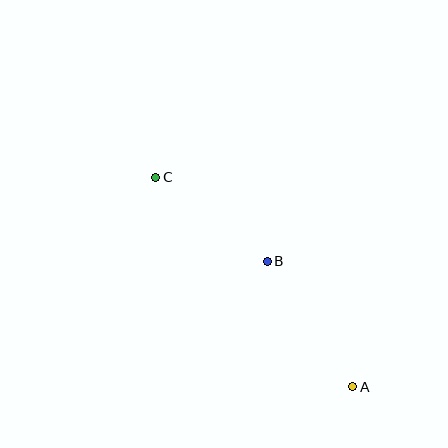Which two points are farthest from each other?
Points A and C are farthest from each other.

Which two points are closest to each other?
Points B and C are closest to each other.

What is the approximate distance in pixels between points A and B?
The distance between A and B is approximately 152 pixels.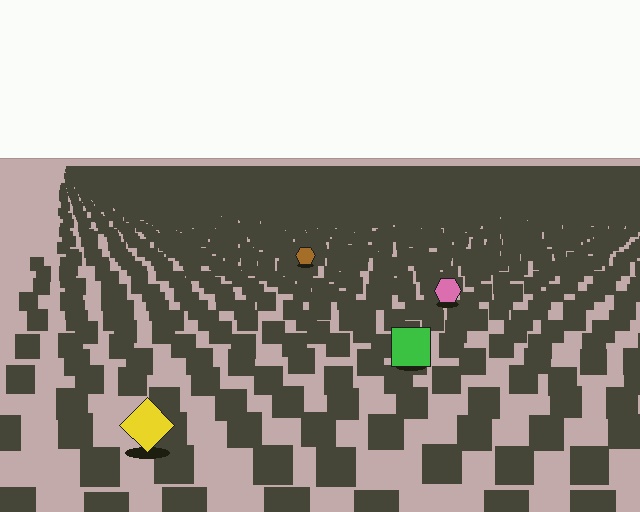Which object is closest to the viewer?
The yellow diamond is closest. The texture marks near it are larger and more spread out.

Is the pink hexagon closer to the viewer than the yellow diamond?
No. The yellow diamond is closer — you can tell from the texture gradient: the ground texture is coarser near it.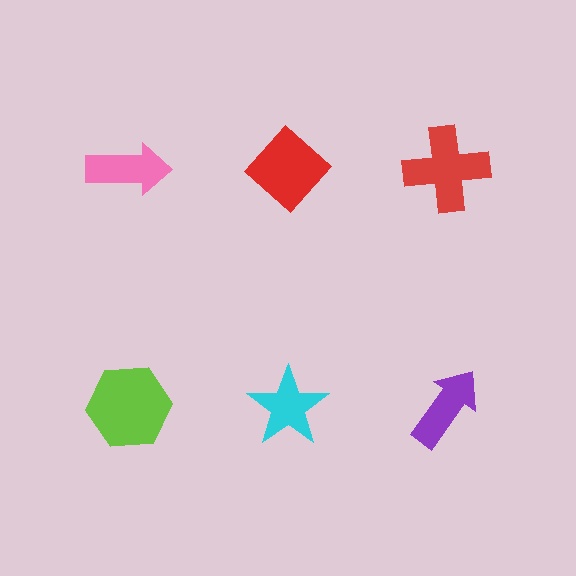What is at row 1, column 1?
A pink arrow.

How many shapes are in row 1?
3 shapes.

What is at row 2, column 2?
A cyan star.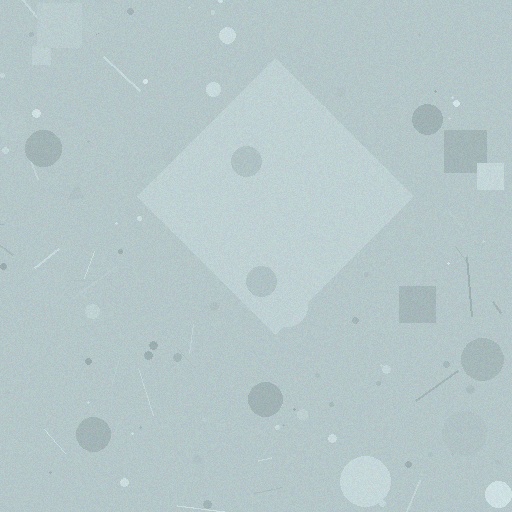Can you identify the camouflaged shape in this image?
The camouflaged shape is a diamond.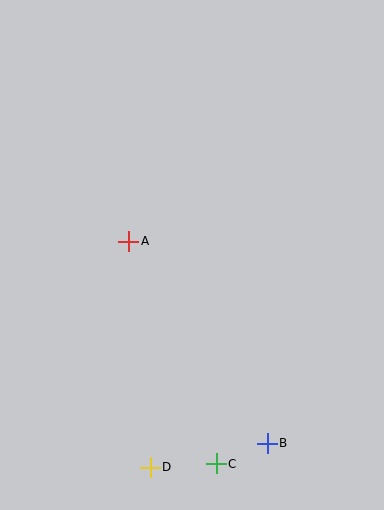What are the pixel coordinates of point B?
Point B is at (267, 443).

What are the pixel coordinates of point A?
Point A is at (129, 241).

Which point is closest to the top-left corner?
Point A is closest to the top-left corner.